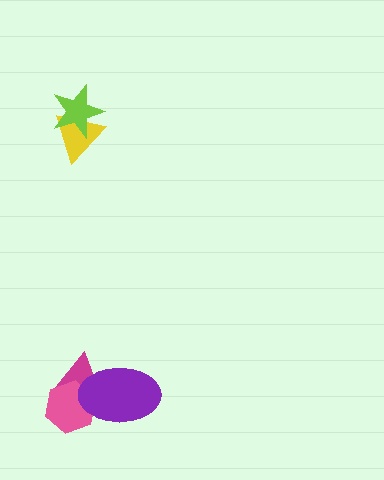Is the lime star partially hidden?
No, no other shape covers it.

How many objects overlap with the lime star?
1 object overlaps with the lime star.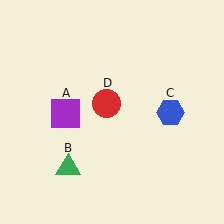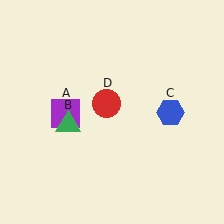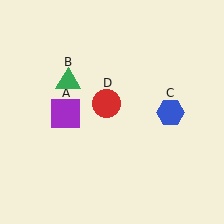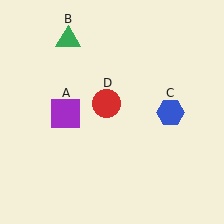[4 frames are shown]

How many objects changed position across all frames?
1 object changed position: green triangle (object B).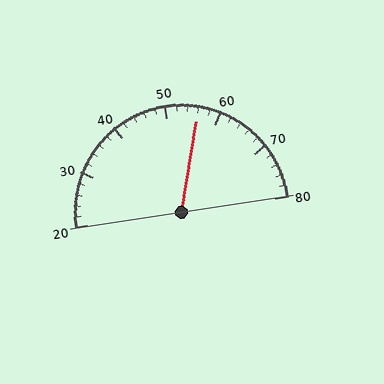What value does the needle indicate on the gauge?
The needle indicates approximately 56.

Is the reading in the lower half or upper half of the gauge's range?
The reading is in the upper half of the range (20 to 80).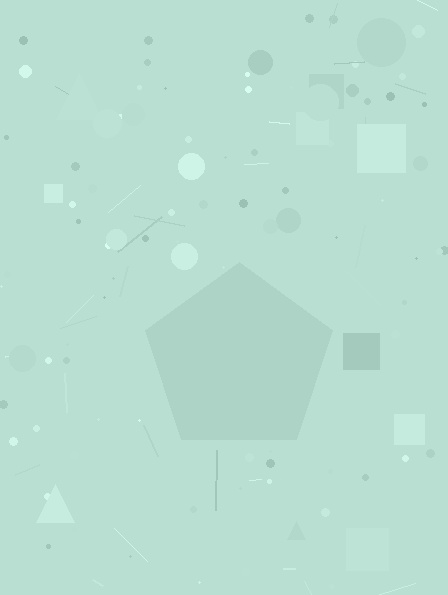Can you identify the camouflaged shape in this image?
The camouflaged shape is a pentagon.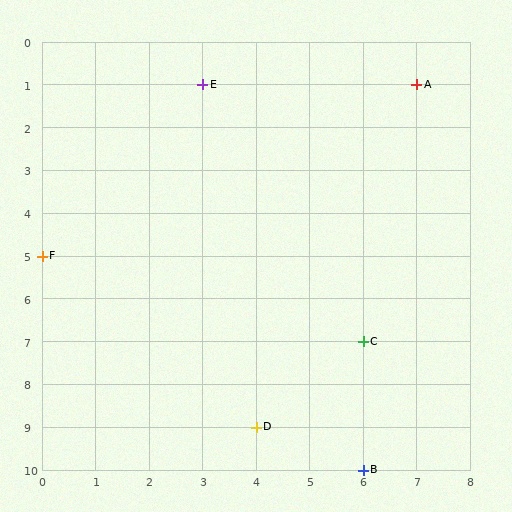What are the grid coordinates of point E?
Point E is at grid coordinates (3, 1).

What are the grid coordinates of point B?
Point B is at grid coordinates (6, 10).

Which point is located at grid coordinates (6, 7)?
Point C is at (6, 7).